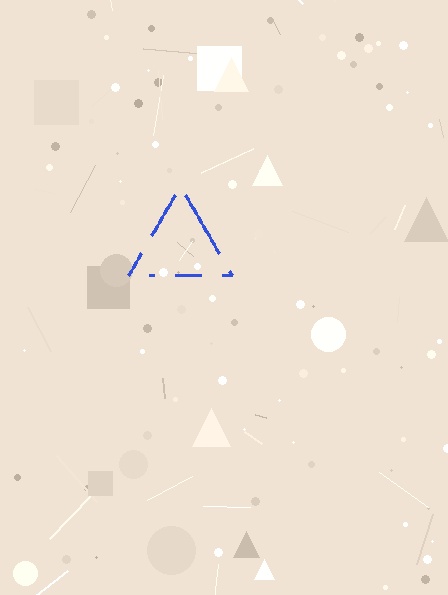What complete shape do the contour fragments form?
The contour fragments form a triangle.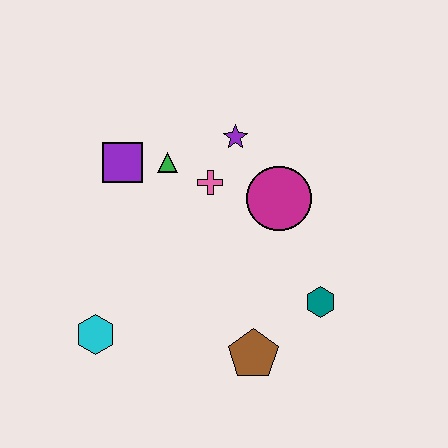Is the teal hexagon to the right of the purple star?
Yes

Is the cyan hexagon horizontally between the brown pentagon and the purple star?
No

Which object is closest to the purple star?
The pink cross is closest to the purple star.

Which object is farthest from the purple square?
The teal hexagon is farthest from the purple square.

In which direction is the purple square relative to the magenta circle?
The purple square is to the left of the magenta circle.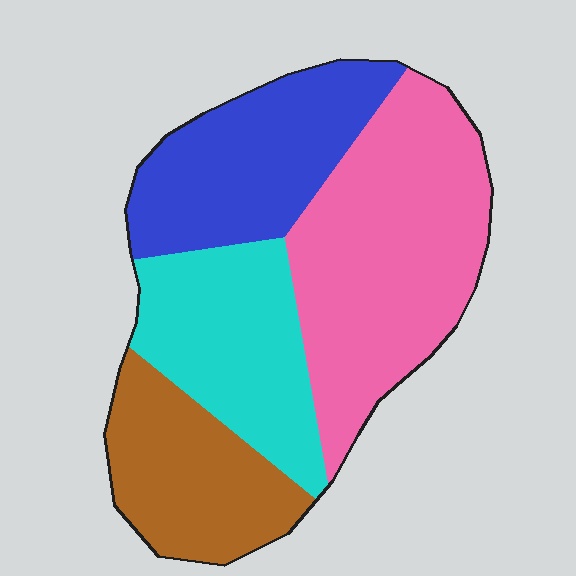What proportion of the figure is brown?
Brown covers 19% of the figure.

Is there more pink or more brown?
Pink.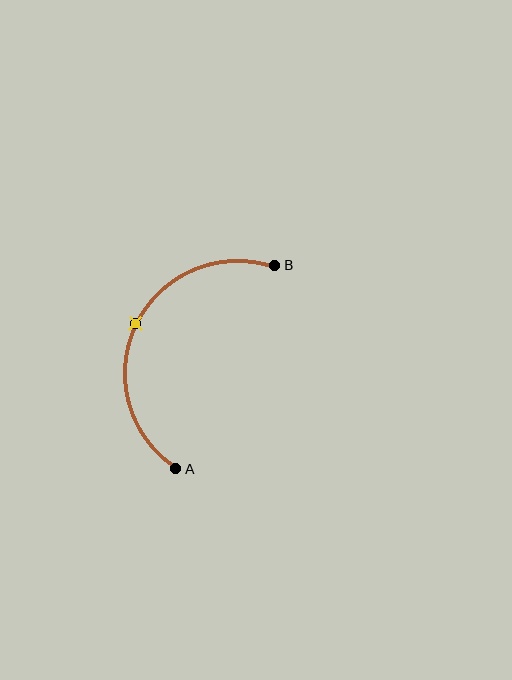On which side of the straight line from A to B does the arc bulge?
The arc bulges to the left of the straight line connecting A and B.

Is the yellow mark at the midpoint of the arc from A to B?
Yes. The yellow mark lies on the arc at equal arc-length from both A and B — it is the arc midpoint.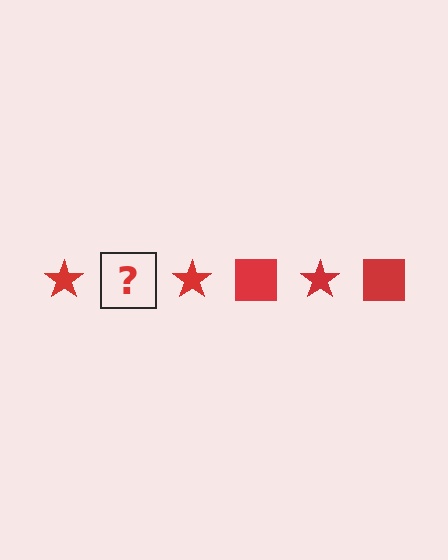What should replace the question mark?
The question mark should be replaced with a red square.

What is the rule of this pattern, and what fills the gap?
The rule is that the pattern cycles through star, square shapes in red. The gap should be filled with a red square.